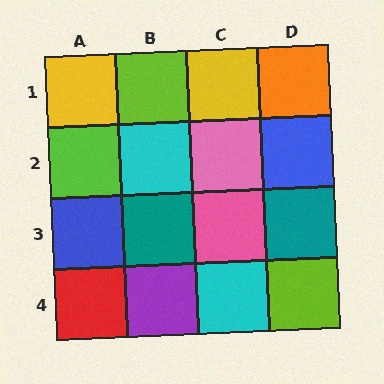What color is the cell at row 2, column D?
Blue.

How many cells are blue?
2 cells are blue.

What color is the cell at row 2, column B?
Cyan.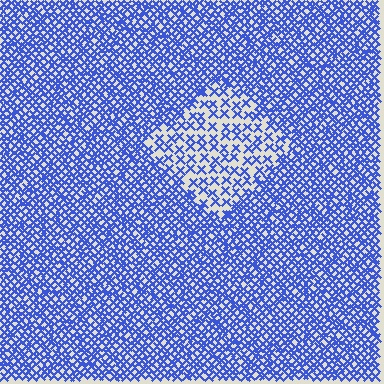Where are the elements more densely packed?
The elements are more densely packed outside the diamond boundary.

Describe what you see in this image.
The image contains small blue elements arranged at two different densities. A diamond-shaped region is visible where the elements are less densely packed than the surrounding area.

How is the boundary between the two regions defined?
The boundary is defined by a change in element density (approximately 2.3x ratio). All elements are the same color, size, and shape.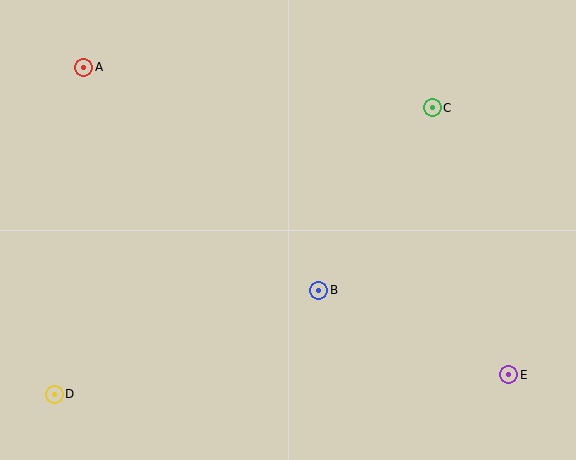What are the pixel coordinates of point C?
Point C is at (432, 108).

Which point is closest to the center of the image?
Point B at (319, 290) is closest to the center.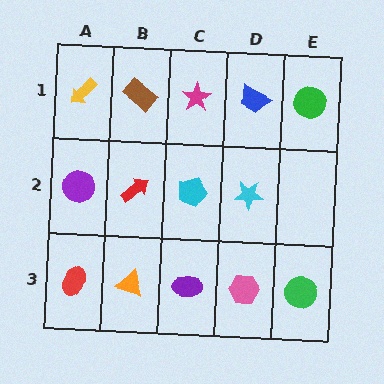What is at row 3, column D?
A pink hexagon.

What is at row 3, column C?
A purple ellipse.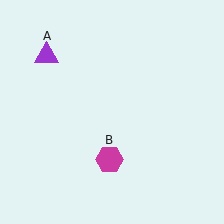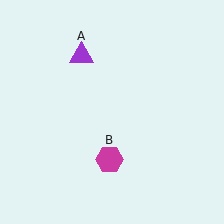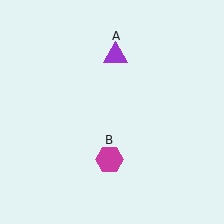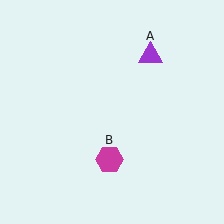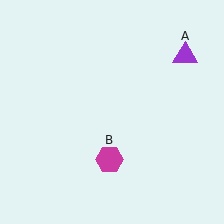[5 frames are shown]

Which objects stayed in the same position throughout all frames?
Magenta hexagon (object B) remained stationary.